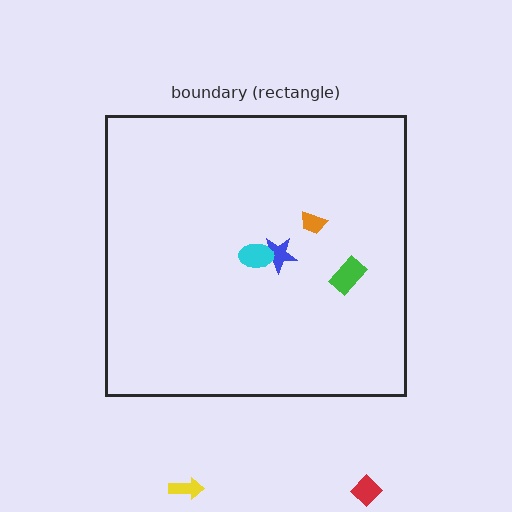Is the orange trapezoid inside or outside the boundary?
Inside.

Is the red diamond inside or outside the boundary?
Outside.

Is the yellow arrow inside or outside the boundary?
Outside.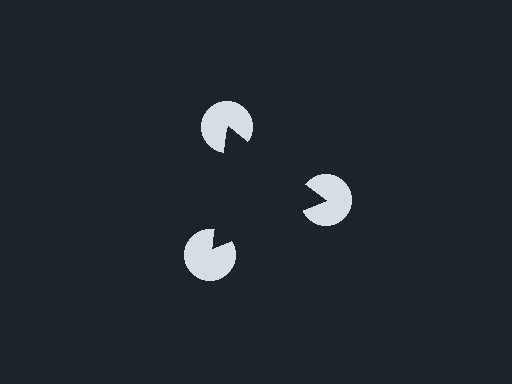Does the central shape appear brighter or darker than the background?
It typically appears slightly darker than the background, even though no actual brightness change is drawn.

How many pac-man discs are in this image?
There are 3 — one at each vertex of the illusory triangle.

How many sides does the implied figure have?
3 sides.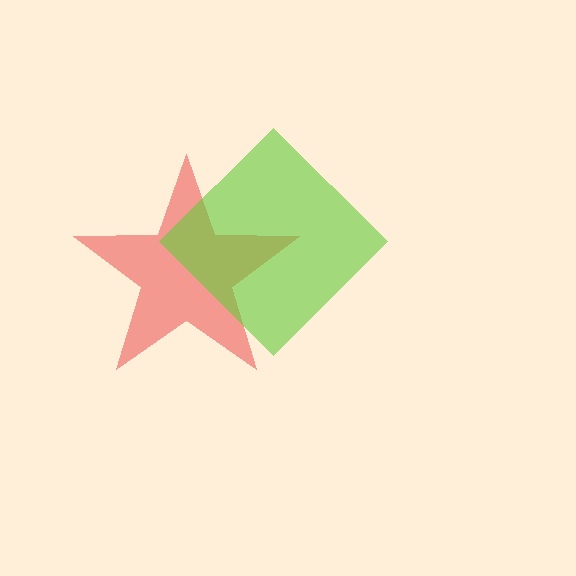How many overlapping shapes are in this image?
There are 2 overlapping shapes in the image.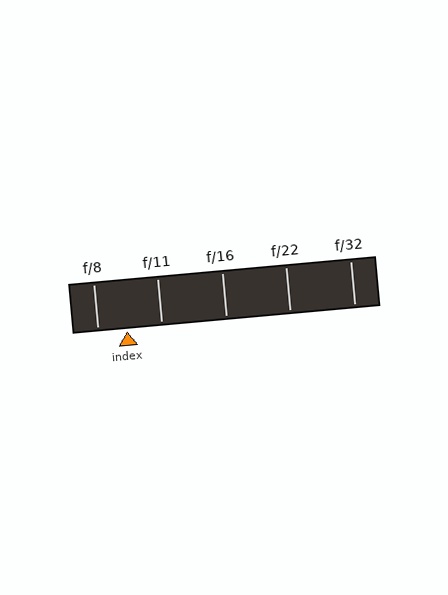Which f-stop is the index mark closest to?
The index mark is closest to f/8.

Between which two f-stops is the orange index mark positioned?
The index mark is between f/8 and f/11.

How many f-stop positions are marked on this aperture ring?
There are 5 f-stop positions marked.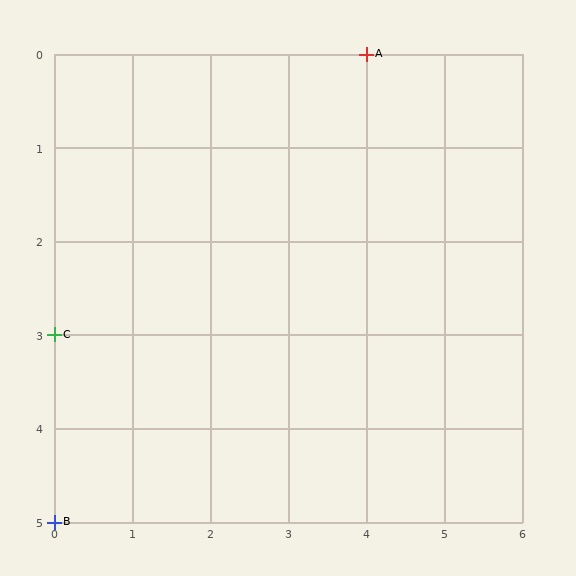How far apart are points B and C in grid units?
Points B and C are 2 rows apart.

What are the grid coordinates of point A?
Point A is at grid coordinates (4, 0).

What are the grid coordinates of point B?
Point B is at grid coordinates (0, 5).